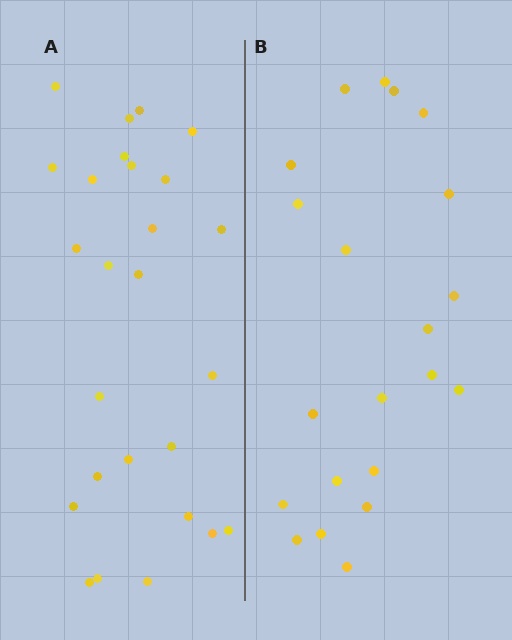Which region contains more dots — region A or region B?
Region A (the left region) has more dots.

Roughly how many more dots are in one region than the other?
Region A has about 5 more dots than region B.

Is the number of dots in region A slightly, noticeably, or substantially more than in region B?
Region A has only slightly more — the two regions are fairly close. The ratio is roughly 1.2 to 1.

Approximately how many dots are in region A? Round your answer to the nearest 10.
About 30 dots. (The exact count is 26, which rounds to 30.)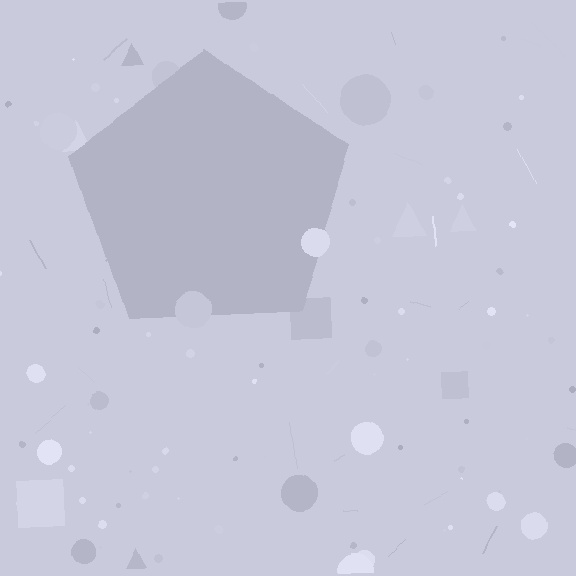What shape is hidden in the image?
A pentagon is hidden in the image.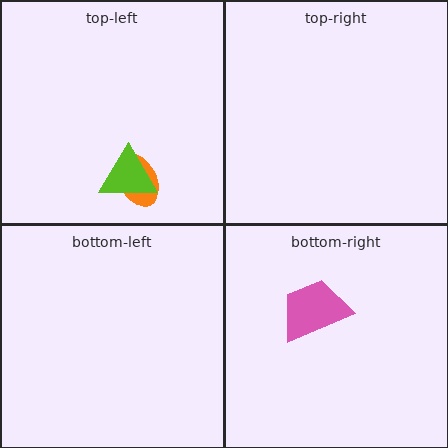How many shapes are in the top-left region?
2.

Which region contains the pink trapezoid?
The bottom-right region.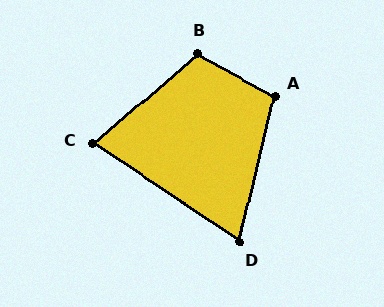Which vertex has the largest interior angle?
B, at approximately 110 degrees.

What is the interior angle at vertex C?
Approximately 74 degrees (acute).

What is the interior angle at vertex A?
Approximately 106 degrees (obtuse).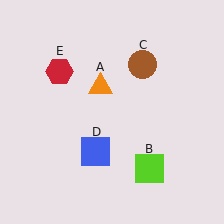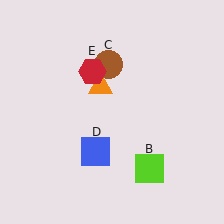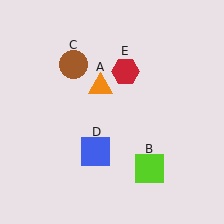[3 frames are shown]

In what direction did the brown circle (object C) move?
The brown circle (object C) moved left.